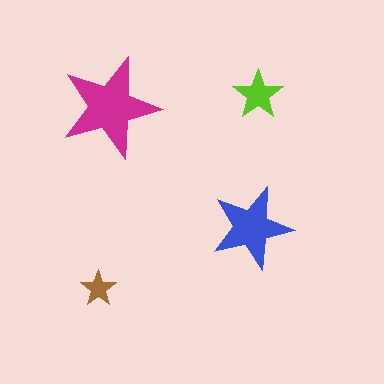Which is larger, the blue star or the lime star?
The blue one.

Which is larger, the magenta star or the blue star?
The magenta one.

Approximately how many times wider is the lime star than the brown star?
About 1.5 times wider.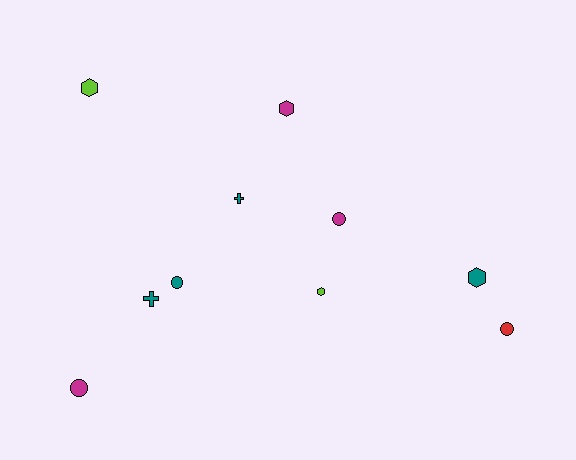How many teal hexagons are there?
There is 1 teal hexagon.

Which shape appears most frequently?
Hexagon, with 4 objects.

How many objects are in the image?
There are 10 objects.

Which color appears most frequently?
Teal, with 4 objects.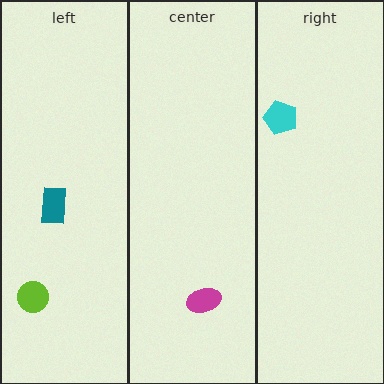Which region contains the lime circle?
The left region.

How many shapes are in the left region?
2.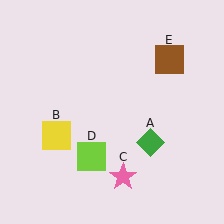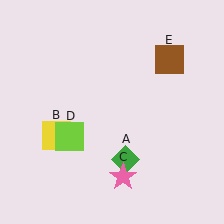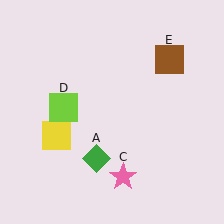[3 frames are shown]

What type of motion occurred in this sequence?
The green diamond (object A), lime square (object D) rotated clockwise around the center of the scene.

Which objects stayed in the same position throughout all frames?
Yellow square (object B) and pink star (object C) and brown square (object E) remained stationary.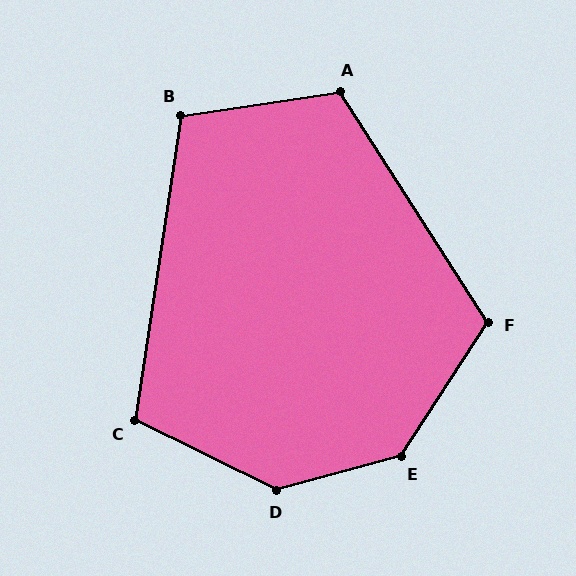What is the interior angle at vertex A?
Approximately 114 degrees (obtuse).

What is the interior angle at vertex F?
Approximately 114 degrees (obtuse).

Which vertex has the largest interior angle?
D, at approximately 139 degrees.